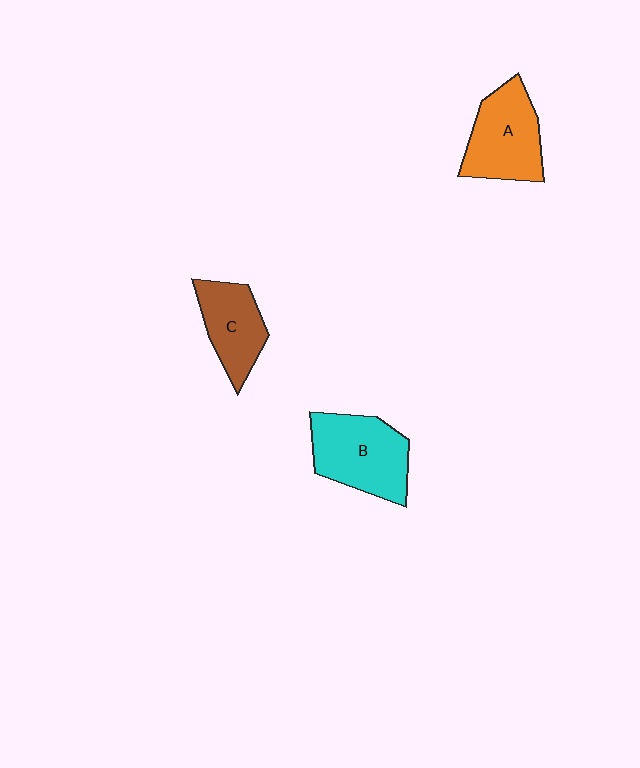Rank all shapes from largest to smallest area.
From largest to smallest: B (cyan), A (orange), C (brown).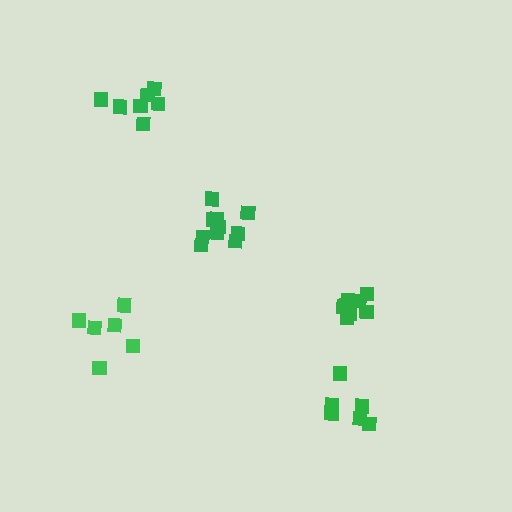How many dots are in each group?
Group 1: 7 dots, Group 2: 6 dots, Group 3: 6 dots, Group 4: 8 dots, Group 5: 10 dots (37 total).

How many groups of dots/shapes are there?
There are 5 groups.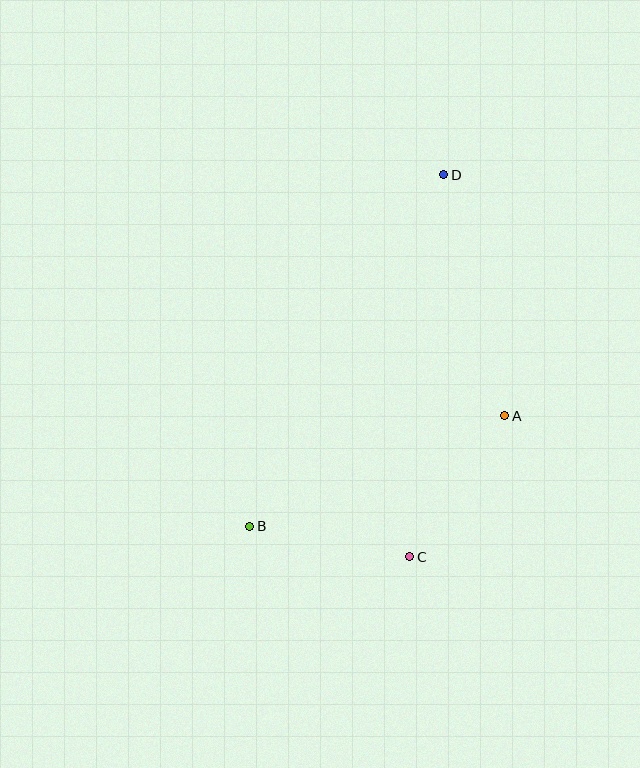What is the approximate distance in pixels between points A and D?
The distance between A and D is approximately 249 pixels.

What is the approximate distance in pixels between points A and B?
The distance between A and B is approximately 278 pixels.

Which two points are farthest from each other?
Points B and D are farthest from each other.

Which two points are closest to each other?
Points B and C are closest to each other.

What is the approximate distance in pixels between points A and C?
The distance between A and C is approximately 170 pixels.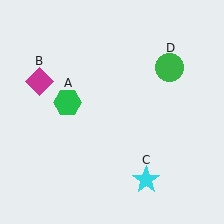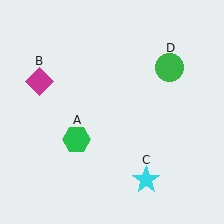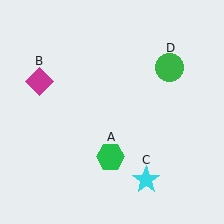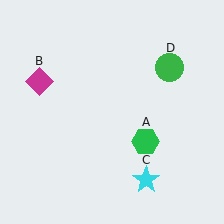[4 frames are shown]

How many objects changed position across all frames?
1 object changed position: green hexagon (object A).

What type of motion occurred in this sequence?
The green hexagon (object A) rotated counterclockwise around the center of the scene.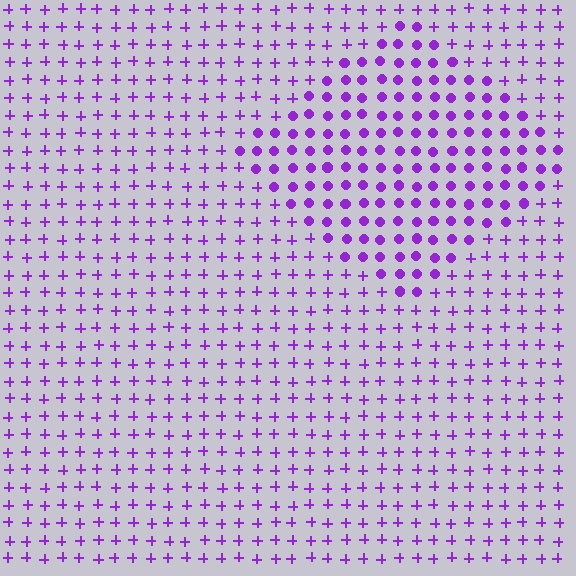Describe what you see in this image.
The image is filled with small purple elements arranged in a uniform grid. A diamond-shaped region contains circles, while the surrounding area contains plus signs. The boundary is defined purely by the change in element shape.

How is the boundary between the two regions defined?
The boundary is defined by a change in element shape: circles inside vs. plus signs outside. All elements share the same color and spacing.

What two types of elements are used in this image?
The image uses circles inside the diamond region and plus signs outside it.